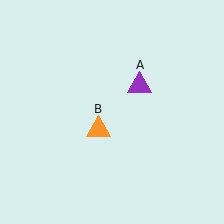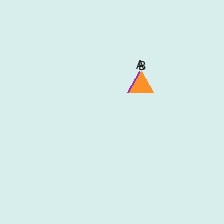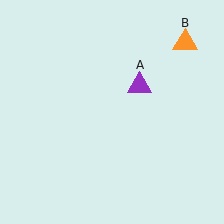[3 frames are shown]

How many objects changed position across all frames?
1 object changed position: orange triangle (object B).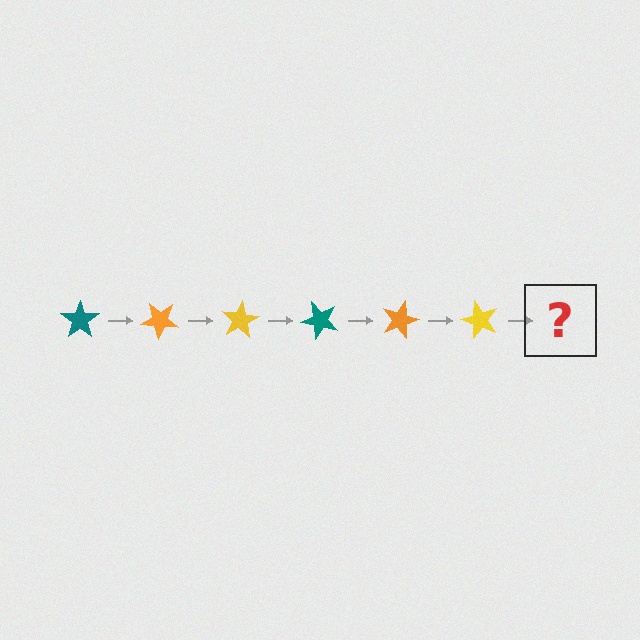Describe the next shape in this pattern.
It should be a teal star, rotated 240 degrees from the start.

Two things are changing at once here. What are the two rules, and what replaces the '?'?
The two rules are that it rotates 40 degrees each step and the color cycles through teal, orange, and yellow. The '?' should be a teal star, rotated 240 degrees from the start.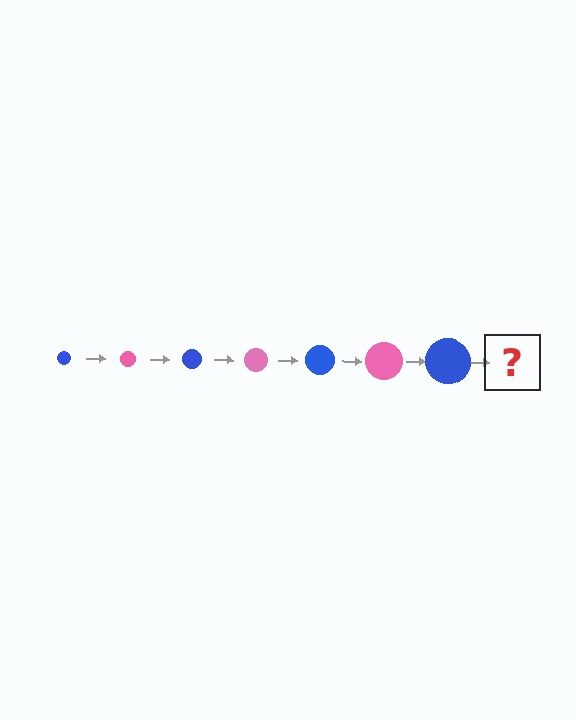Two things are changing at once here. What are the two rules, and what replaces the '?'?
The two rules are that the circle grows larger each step and the color cycles through blue and pink. The '?' should be a pink circle, larger than the previous one.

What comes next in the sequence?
The next element should be a pink circle, larger than the previous one.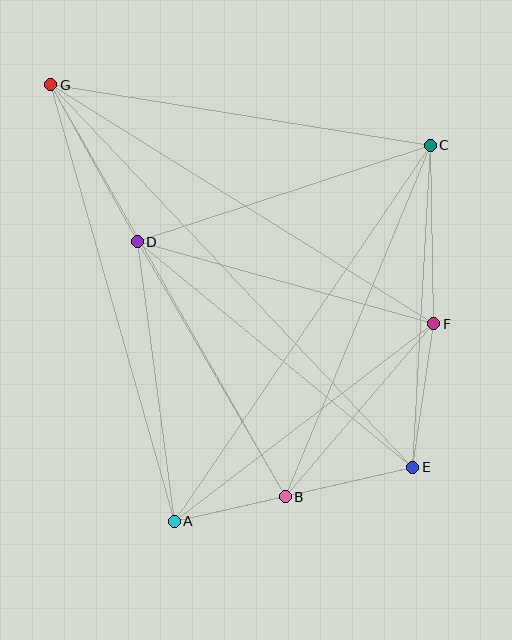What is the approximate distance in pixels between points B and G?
The distance between B and G is approximately 474 pixels.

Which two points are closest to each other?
Points A and B are closest to each other.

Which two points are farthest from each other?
Points E and G are farthest from each other.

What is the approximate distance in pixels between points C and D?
The distance between C and D is approximately 308 pixels.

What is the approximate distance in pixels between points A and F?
The distance between A and F is approximately 326 pixels.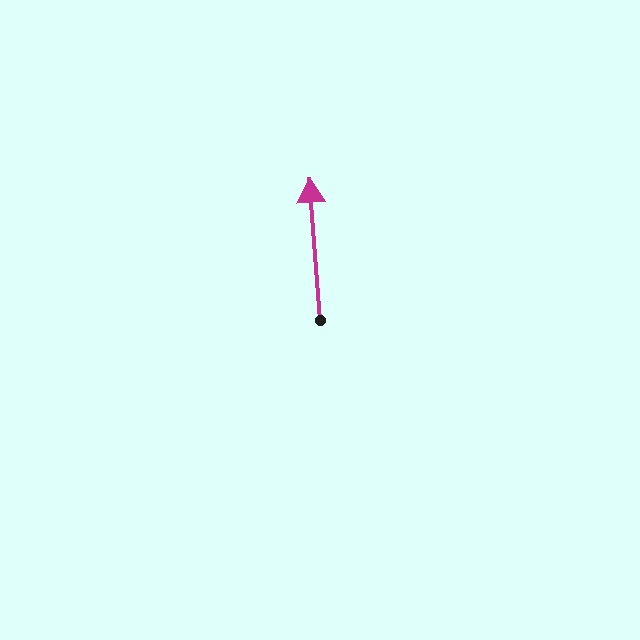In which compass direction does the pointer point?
North.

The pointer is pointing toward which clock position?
Roughly 12 o'clock.